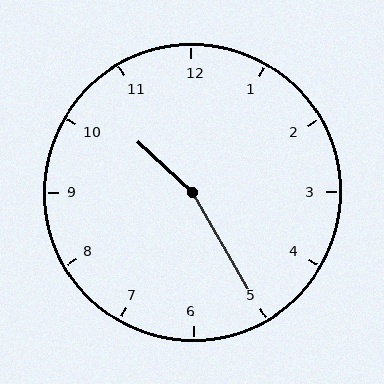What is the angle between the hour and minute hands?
Approximately 162 degrees.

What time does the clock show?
10:25.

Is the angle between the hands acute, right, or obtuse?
It is obtuse.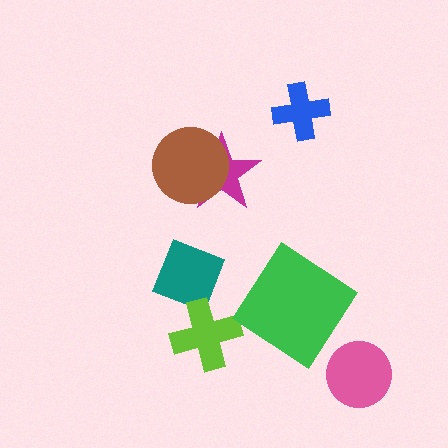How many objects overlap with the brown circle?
1 object overlaps with the brown circle.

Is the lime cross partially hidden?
No, no other shape covers it.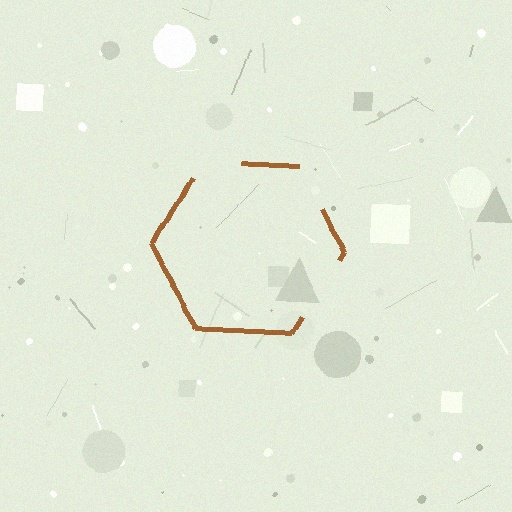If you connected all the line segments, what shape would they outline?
They would outline a hexagon.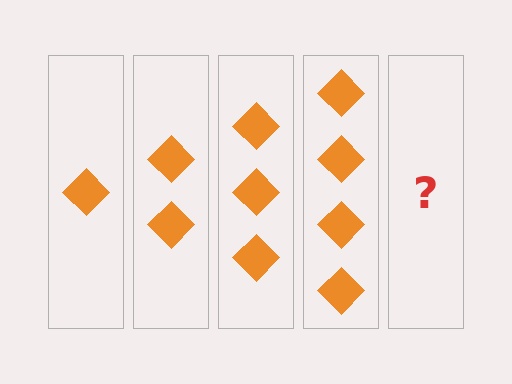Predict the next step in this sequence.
The next step is 5 diamonds.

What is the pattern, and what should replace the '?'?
The pattern is that each step adds one more diamond. The '?' should be 5 diamonds.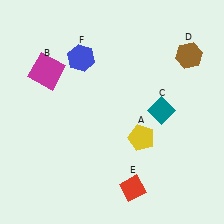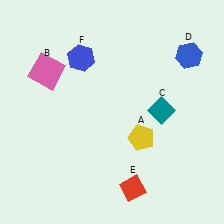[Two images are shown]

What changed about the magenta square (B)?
In Image 1, B is magenta. In Image 2, it changed to pink.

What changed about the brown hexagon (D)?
In Image 1, D is brown. In Image 2, it changed to blue.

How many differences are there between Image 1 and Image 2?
There are 2 differences between the two images.